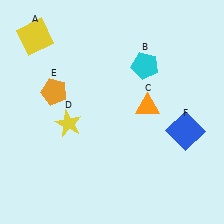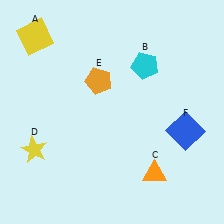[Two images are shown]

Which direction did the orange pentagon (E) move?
The orange pentagon (E) moved right.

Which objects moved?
The objects that moved are: the orange triangle (C), the yellow star (D), the orange pentagon (E).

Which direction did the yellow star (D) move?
The yellow star (D) moved left.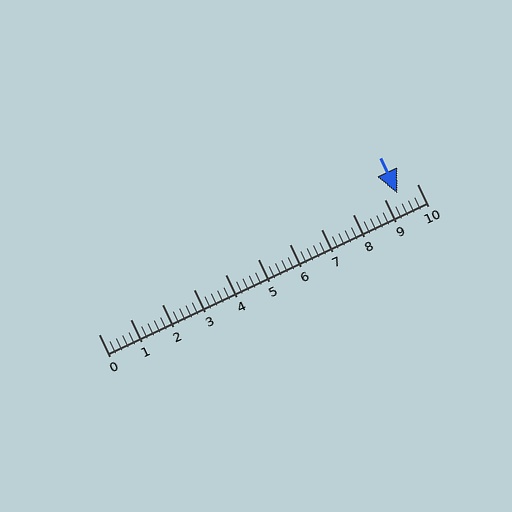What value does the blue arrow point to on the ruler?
The blue arrow points to approximately 9.4.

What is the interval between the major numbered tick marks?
The major tick marks are spaced 1 units apart.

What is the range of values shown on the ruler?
The ruler shows values from 0 to 10.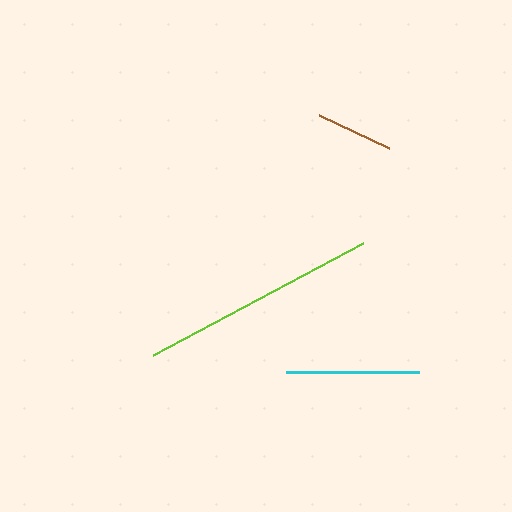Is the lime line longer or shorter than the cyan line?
The lime line is longer than the cyan line.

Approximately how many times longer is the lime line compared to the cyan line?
The lime line is approximately 1.8 times the length of the cyan line.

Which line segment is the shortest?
The brown line is the shortest at approximately 77 pixels.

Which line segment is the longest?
The lime line is the longest at approximately 238 pixels.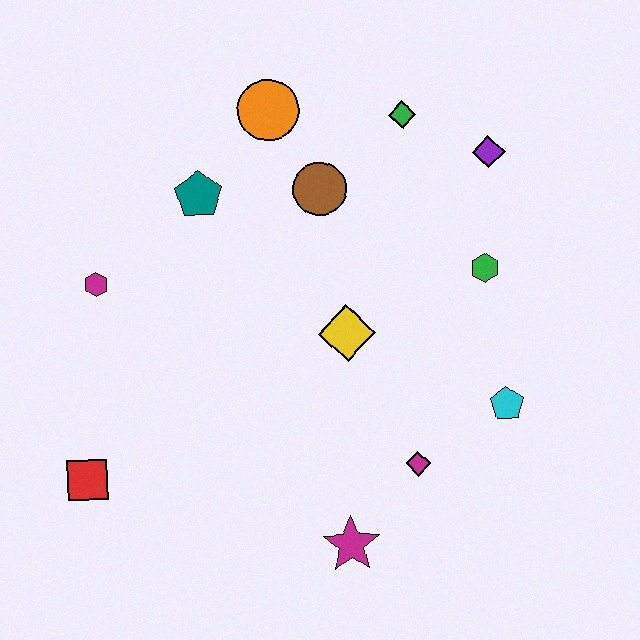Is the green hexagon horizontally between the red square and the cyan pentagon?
Yes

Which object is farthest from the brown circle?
The red square is farthest from the brown circle.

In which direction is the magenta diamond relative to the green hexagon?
The magenta diamond is below the green hexagon.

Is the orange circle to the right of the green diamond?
No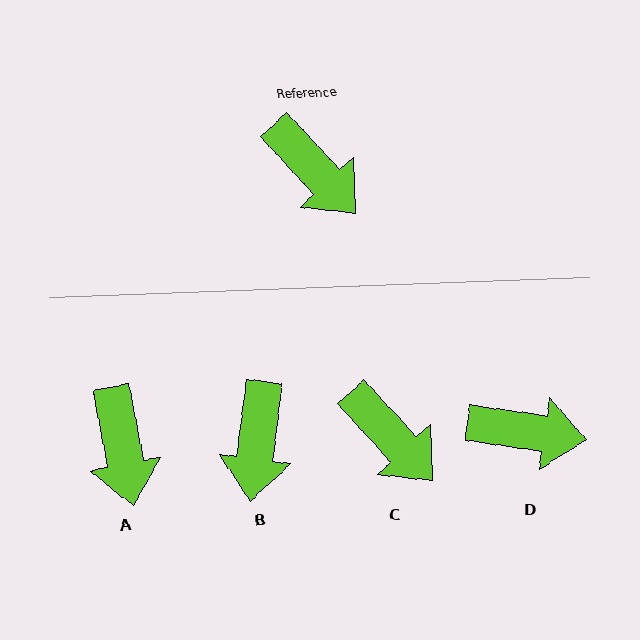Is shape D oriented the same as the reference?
No, it is off by about 39 degrees.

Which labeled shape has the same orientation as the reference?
C.